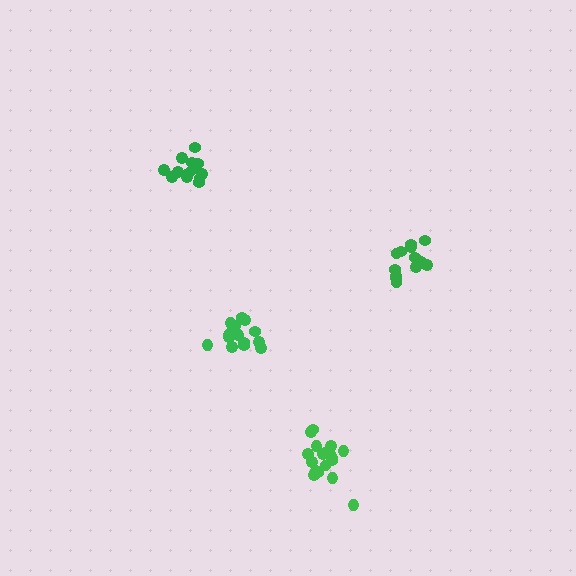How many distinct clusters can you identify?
There are 4 distinct clusters.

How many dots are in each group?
Group 1: 19 dots, Group 2: 14 dots, Group 3: 14 dots, Group 4: 16 dots (63 total).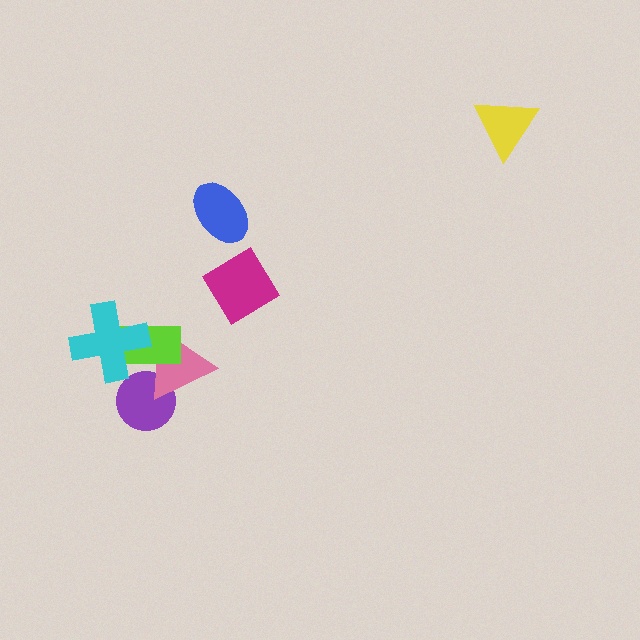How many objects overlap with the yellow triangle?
0 objects overlap with the yellow triangle.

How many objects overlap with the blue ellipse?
0 objects overlap with the blue ellipse.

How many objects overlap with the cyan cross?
2 objects overlap with the cyan cross.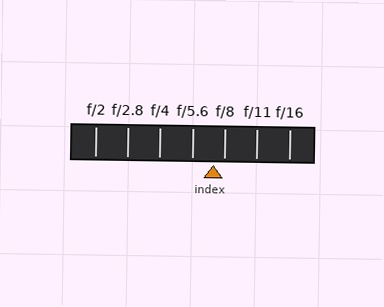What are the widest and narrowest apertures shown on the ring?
The widest aperture shown is f/2 and the narrowest is f/16.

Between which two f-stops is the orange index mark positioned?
The index mark is between f/5.6 and f/8.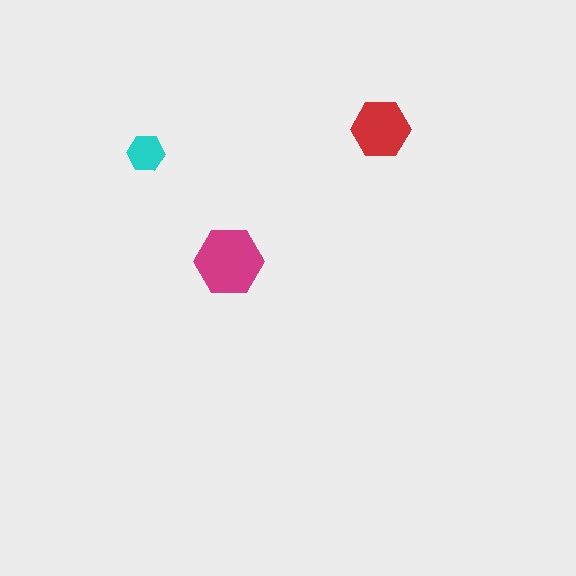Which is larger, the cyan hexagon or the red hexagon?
The red one.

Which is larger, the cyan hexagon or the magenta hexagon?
The magenta one.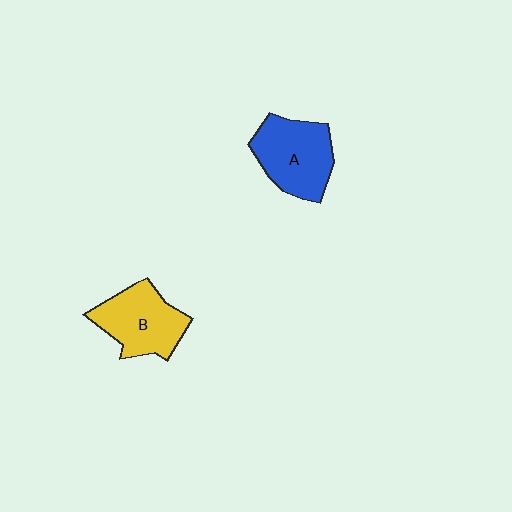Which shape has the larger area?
Shape A (blue).